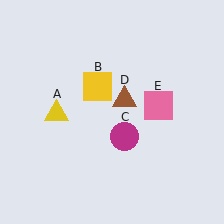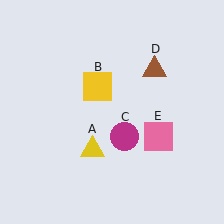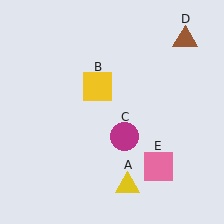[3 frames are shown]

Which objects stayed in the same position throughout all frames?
Yellow square (object B) and magenta circle (object C) remained stationary.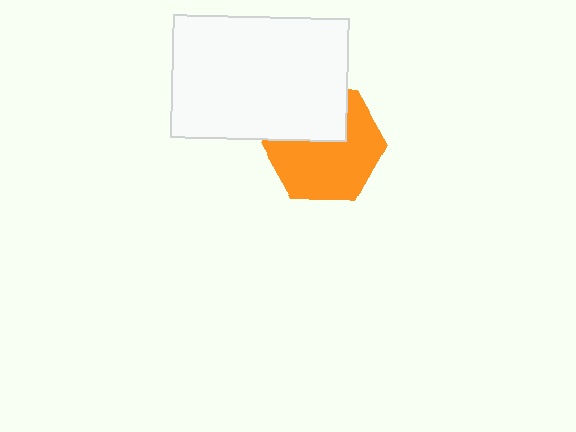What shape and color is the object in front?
The object in front is a white rectangle.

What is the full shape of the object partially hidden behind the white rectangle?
The partially hidden object is an orange hexagon.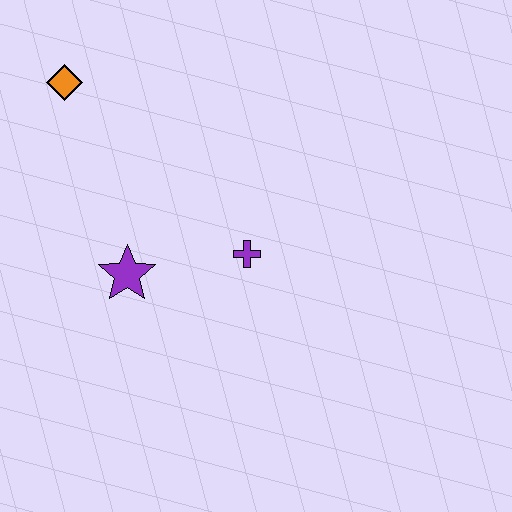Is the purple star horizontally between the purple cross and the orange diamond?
Yes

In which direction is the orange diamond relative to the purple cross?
The orange diamond is to the left of the purple cross.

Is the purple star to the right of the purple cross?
No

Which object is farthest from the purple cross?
The orange diamond is farthest from the purple cross.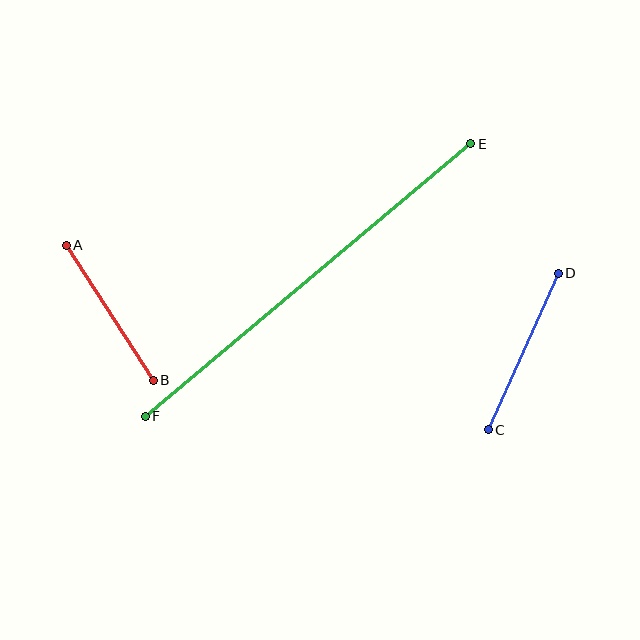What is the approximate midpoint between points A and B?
The midpoint is at approximately (110, 313) pixels.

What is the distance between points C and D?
The distance is approximately 171 pixels.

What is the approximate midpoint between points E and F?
The midpoint is at approximately (308, 280) pixels.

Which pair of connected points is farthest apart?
Points E and F are farthest apart.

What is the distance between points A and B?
The distance is approximately 160 pixels.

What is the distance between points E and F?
The distance is approximately 425 pixels.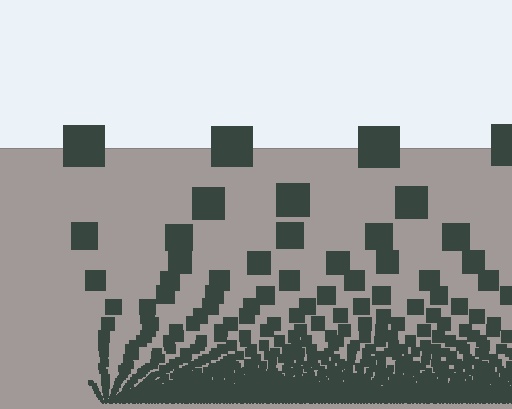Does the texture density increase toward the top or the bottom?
Density increases toward the bottom.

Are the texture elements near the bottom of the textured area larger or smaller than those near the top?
Smaller. The gradient is inverted — elements near the bottom are smaller and denser.